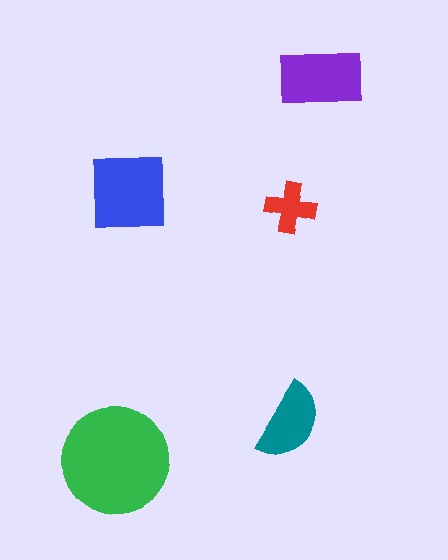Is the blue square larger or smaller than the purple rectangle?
Larger.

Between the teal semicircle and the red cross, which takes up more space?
The teal semicircle.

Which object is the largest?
The green circle.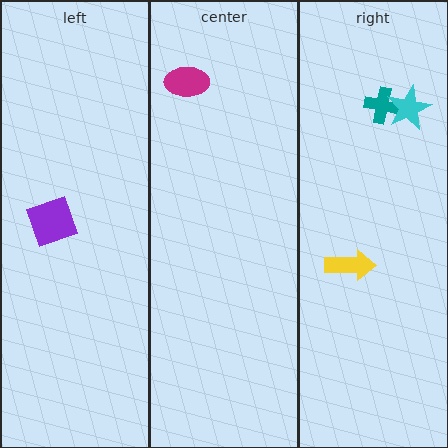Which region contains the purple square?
The left region.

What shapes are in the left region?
The purple square.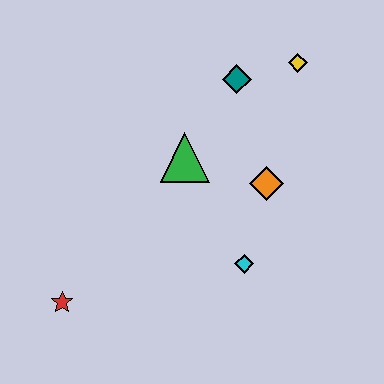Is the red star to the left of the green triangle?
Yes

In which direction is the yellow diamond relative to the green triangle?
The yellow diamond is to the right of the green triangle.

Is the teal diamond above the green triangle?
Yes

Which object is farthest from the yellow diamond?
The red star is farthest from the yellow diamond.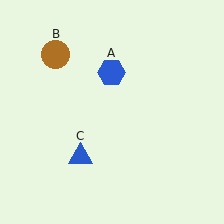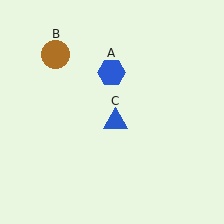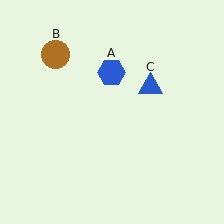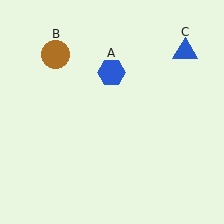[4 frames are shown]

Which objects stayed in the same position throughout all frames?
Blue hexagon (object A) and brown circle (object B) remained stationary.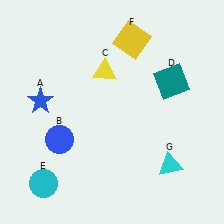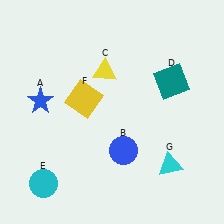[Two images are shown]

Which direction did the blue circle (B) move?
The blue circle (B) moved right.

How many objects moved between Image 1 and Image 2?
2 objects moved between the two images.